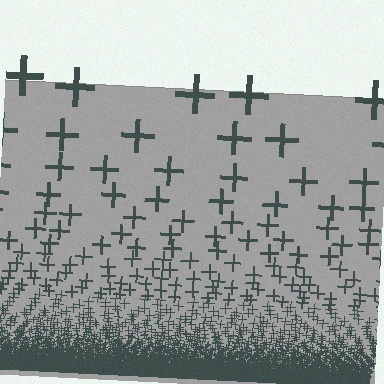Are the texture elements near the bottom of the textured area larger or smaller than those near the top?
Smaller. The gradient is inverted — elements near the bottom are smaller and denser.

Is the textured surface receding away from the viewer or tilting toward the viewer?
The surface appears to tilt toward the viewer. Texture elements get larger and sparser toward the top.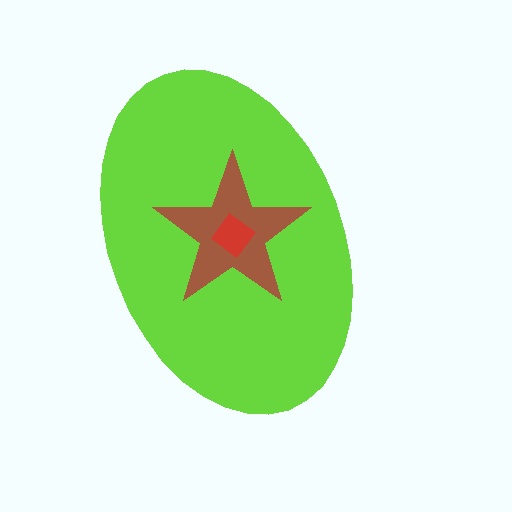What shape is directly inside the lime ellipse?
The brown star.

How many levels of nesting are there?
3.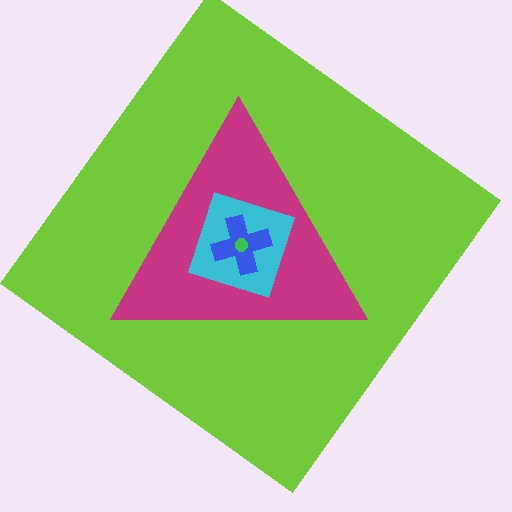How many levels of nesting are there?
5.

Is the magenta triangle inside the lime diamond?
Yes.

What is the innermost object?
The green circle.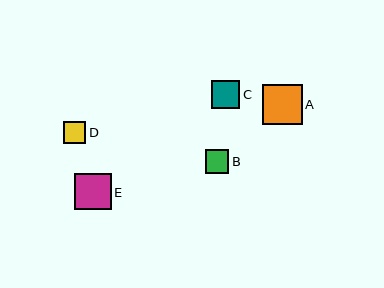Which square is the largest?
Square A is the largest with a size of approximately 39 pixels.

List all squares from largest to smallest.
From largest to smallest: A, E, C, B, D.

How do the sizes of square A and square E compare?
Square A and square E are approximately the same size.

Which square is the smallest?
Square D is the smallest with a size of approximately 22 pixels.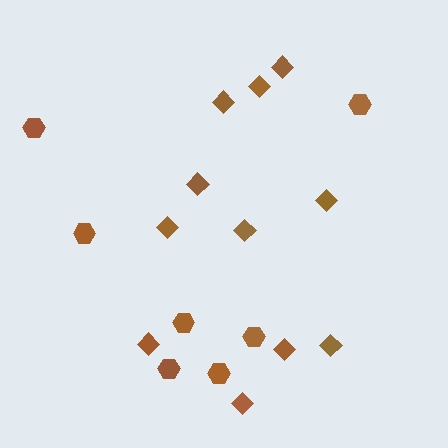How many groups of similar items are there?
There are 2 groups: one group of diamonds (11) and one group of hexagons (7).